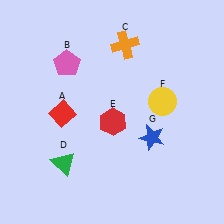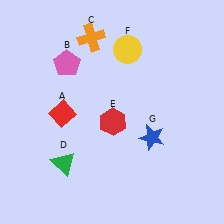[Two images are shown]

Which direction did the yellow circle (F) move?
The yellow circle (F) moved up.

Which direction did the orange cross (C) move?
The orange cross (C) moved left.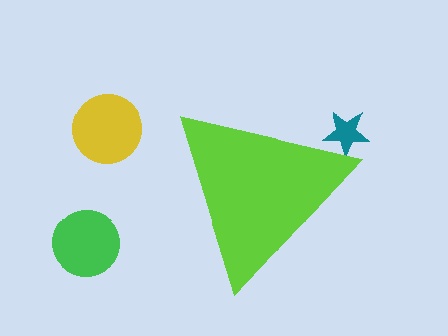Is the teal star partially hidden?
Yes, the teal star is partially hidden behind the lime triangle.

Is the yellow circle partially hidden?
No, the yellow circle is fully visible.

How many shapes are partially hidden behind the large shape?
1 shape is partially hidden.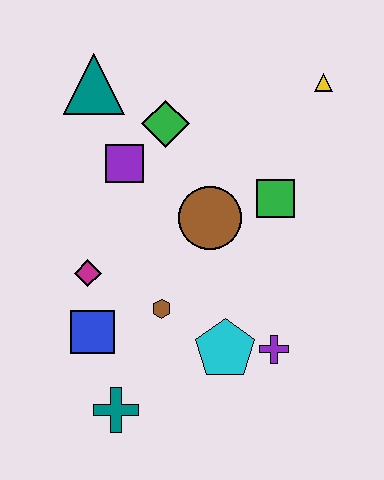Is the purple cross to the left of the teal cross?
No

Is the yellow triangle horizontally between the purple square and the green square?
No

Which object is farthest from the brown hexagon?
The yellow triangle is farthest from the brown hexagon.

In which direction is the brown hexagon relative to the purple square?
The brown hexagon is below the purple square.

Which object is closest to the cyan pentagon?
The purple cross is closest to the cyan pentagon.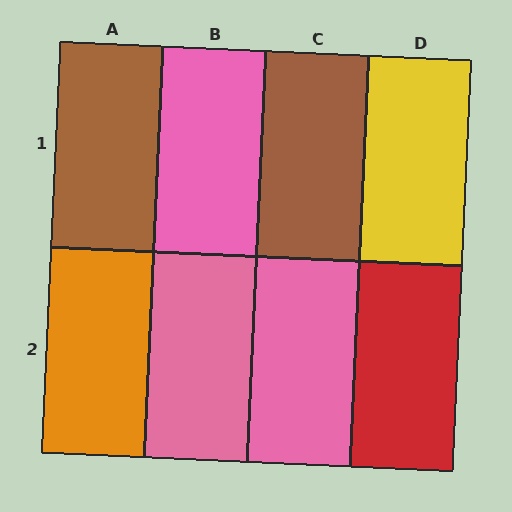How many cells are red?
1 cell is red.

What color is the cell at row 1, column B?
Pink.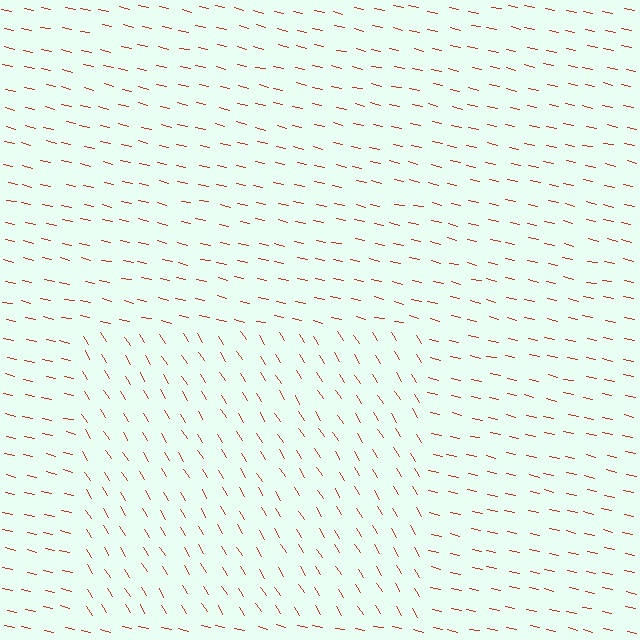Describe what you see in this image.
The image is filled with small red line segments. A rectangle region in the image has lines oriented differently from the surrounding lines, creating a visible texture boundary.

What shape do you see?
I see a rectangle.